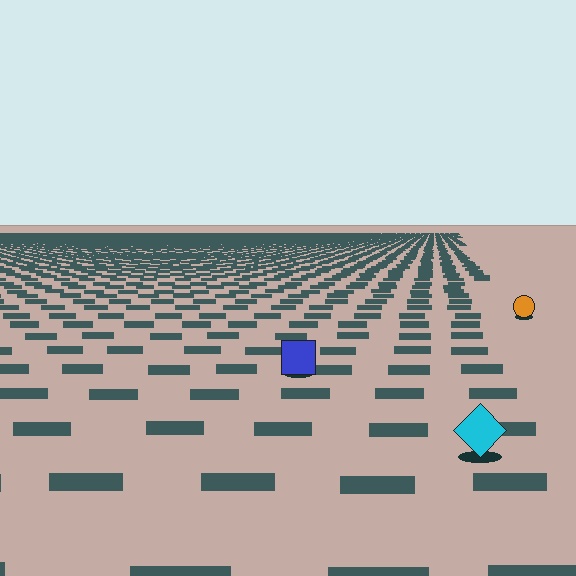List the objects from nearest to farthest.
From nearest to farthest: the cyan diamond, the blue square, the orange circle.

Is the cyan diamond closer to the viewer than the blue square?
Yes. The cyan diamond is closer — you can tell from the texture gradient: the ground texture is coarser near it.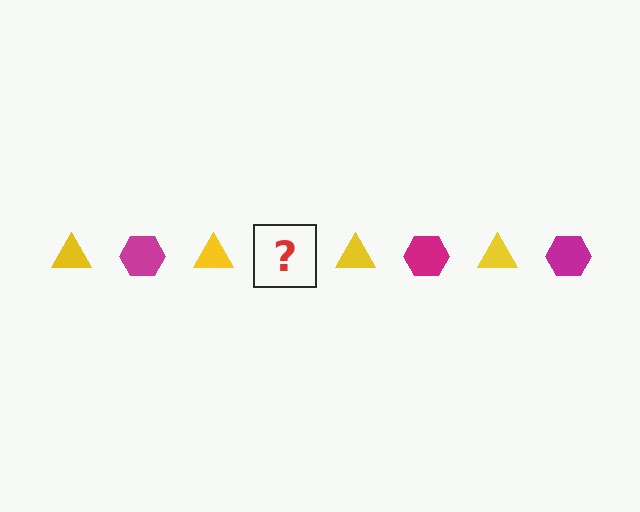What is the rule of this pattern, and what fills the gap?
The rule is that the pattern alternates between yellow triangle and magenta hexagon. The gap should be filled with a magenta hexagon.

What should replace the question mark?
The question mark should be replaced with a magenta hexagon.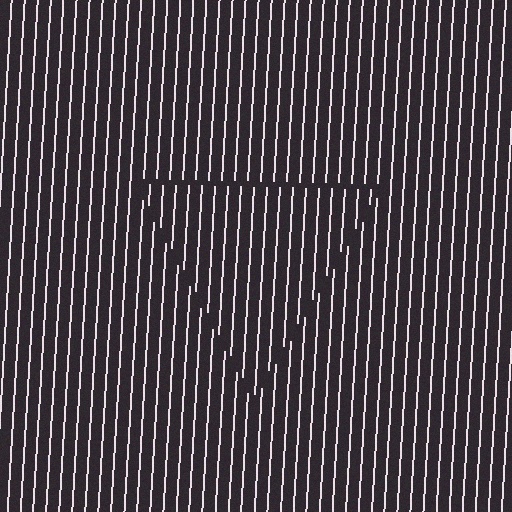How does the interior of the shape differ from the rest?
The interior of the shape contains the same grating, shifted by half a period — the contour is defined by the phase discontinuity where line-ends from the inner and outer gratings abut.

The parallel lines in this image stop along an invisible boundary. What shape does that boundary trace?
An illusory triangle. The interior of the shape contains the same grating, shifted by half a period — the contour is defined by the phase discontinuity where line-ends from the inner and outer gratings abut.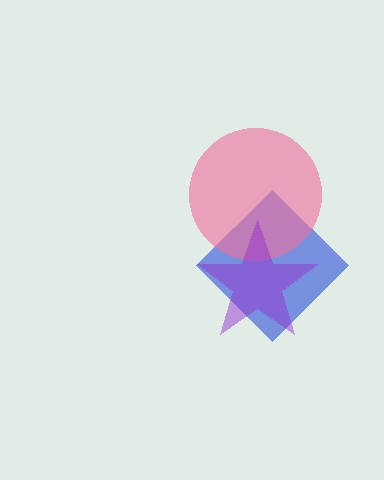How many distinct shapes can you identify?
There are 3 distinct shapes: a blue diamond, a pink circle, a purple star.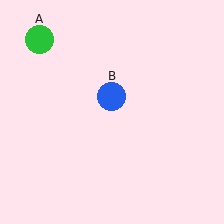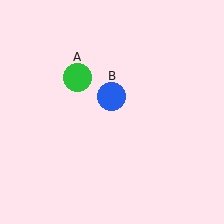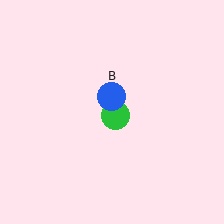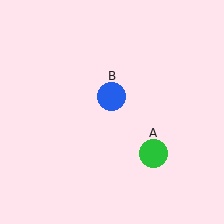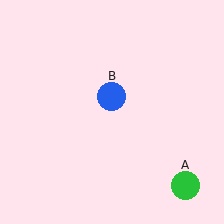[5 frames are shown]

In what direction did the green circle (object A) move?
The green circle (object A) moved down and to the right.